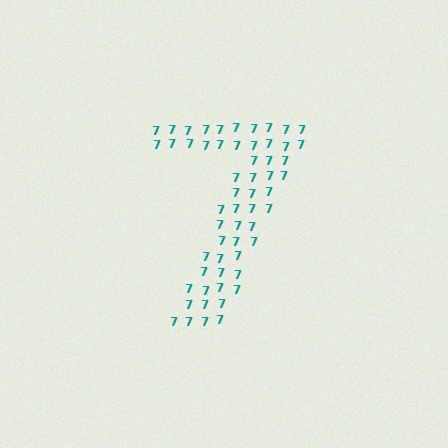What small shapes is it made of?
It is made of small digit 7's.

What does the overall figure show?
The overall figure shows the digit 7.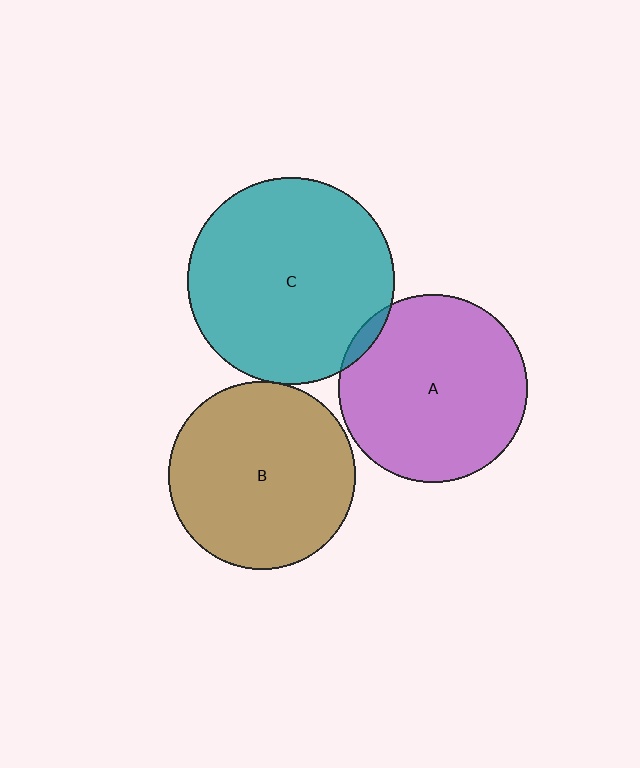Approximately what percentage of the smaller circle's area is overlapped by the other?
Approximately 5%.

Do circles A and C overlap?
Yes.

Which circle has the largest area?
Circle C (teal).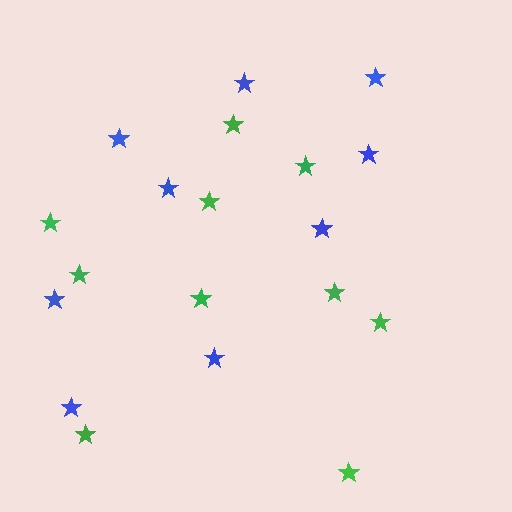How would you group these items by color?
There are 2 groups: one group of blue stars (9) and one group of green stars (10).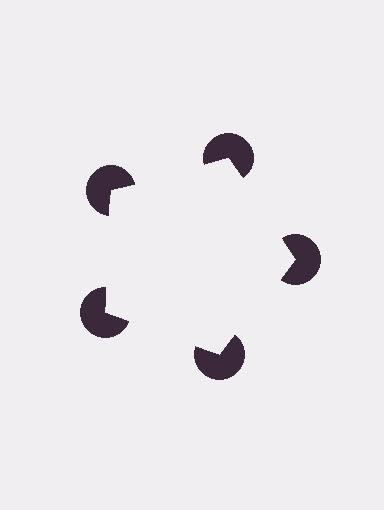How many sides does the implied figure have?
5 sides.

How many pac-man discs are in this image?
There are 5 — one at each vertex of the illusory pentagon.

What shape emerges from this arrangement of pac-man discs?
An illusory pentagon — its edges are inferred from the aligned wedge cuts in the pac-man discs, not physically drawn.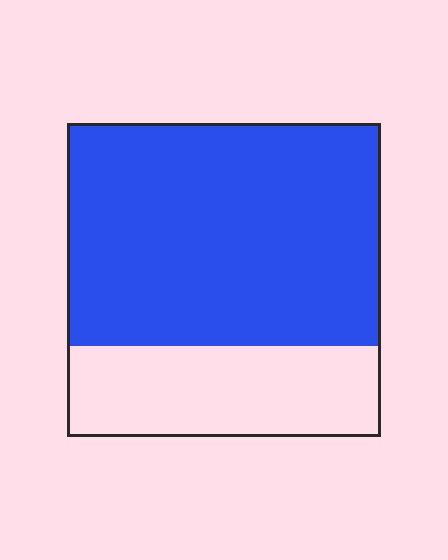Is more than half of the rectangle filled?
Yes.